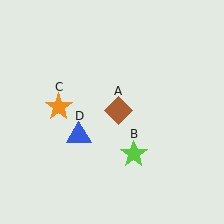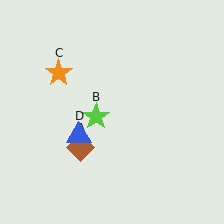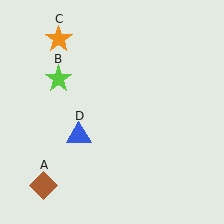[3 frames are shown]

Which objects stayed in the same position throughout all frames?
Blue triangle (object D) remained stationary.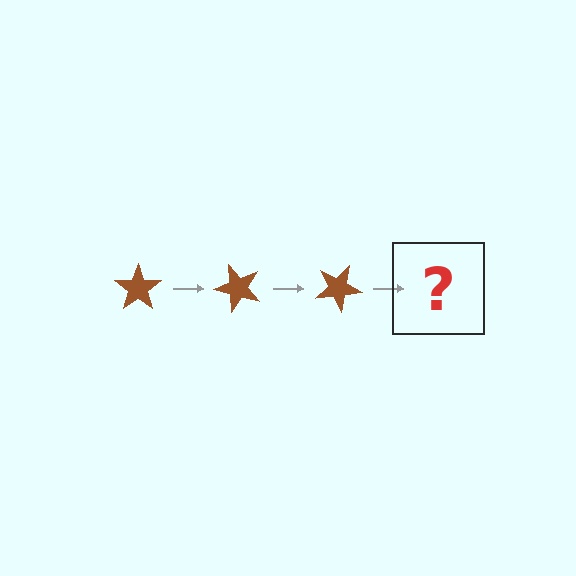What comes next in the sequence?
The next element should be a brown star rotated 150 degrees.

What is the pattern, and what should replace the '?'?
The pattern is that the star rotates 50 degrees each step. The '?' should be a brown star rotated 150 degrees.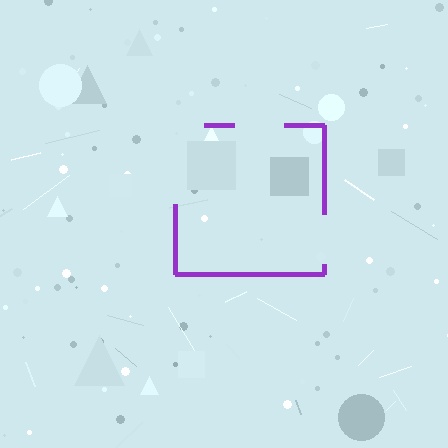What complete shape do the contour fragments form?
The contour fragments form a square.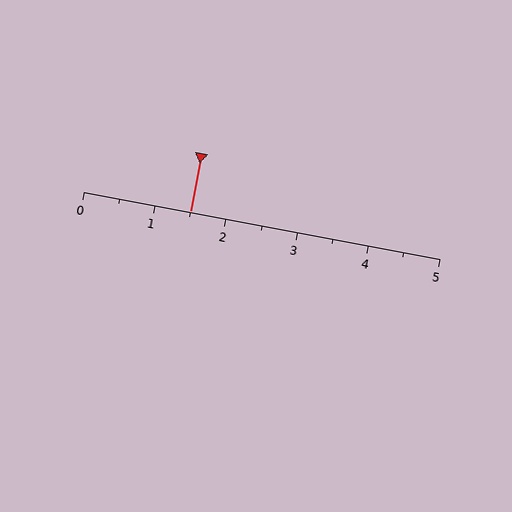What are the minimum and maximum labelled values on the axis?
The axis runs from 0 to 5.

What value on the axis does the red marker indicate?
The marker indicates approximately 1.5.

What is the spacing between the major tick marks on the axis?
The major ticks are spaced 1 apart.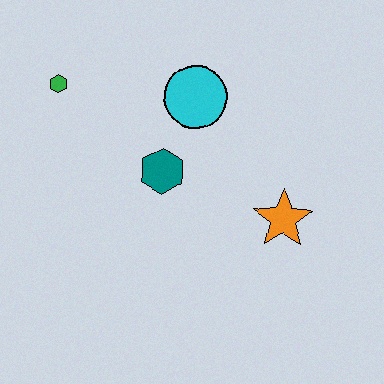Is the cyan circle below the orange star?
No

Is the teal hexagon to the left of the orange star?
Yes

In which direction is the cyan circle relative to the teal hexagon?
The cyan circle is above the teal hexagon.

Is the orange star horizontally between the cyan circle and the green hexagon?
No